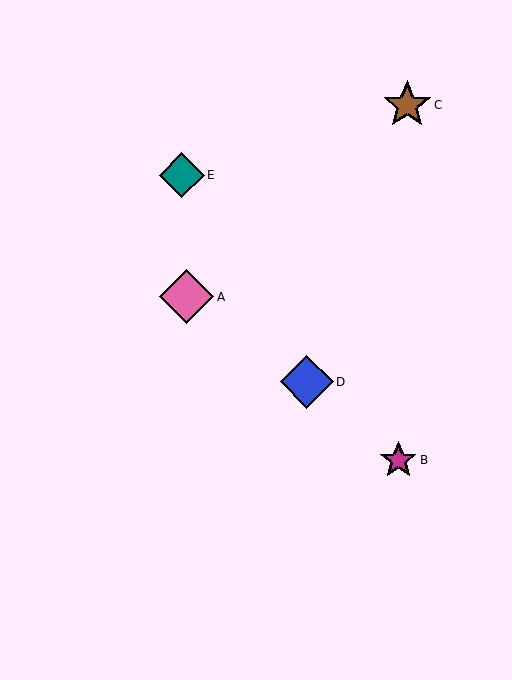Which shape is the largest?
The pink diamond (labeled A) is the largest.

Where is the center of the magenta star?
The center of the magenta star is at (398, 460).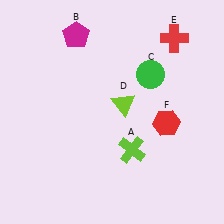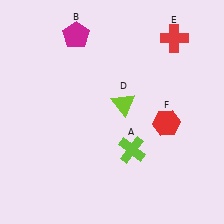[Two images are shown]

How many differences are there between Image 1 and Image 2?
There is 1 difference between the two images.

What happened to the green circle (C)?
The green circle (C) was removed in Image 2. It was in the top-right area of Image 1.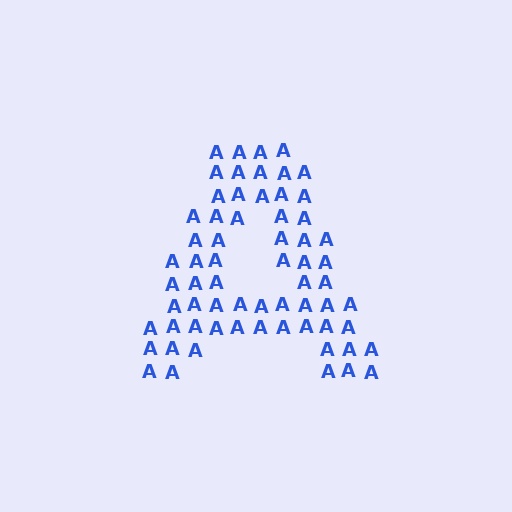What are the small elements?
The small elements are letter A's.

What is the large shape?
The large shape is the letter A.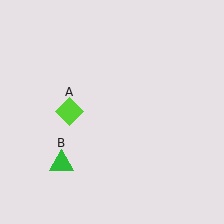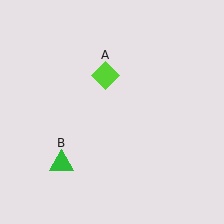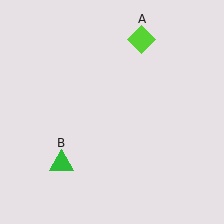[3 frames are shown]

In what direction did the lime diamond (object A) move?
The lime diamond (object A) moved up and to the right.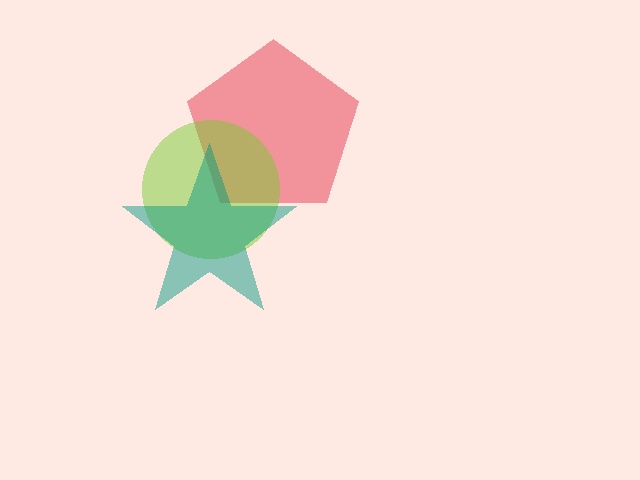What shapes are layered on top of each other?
The layered shapes are: a red pentagon, a lime circle, a teal star.